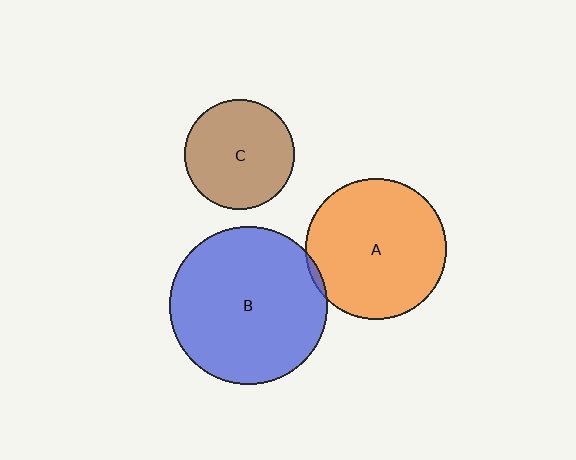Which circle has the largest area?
Circle B (blue).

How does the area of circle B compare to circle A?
Approximately 1.2 times.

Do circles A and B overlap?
Yes.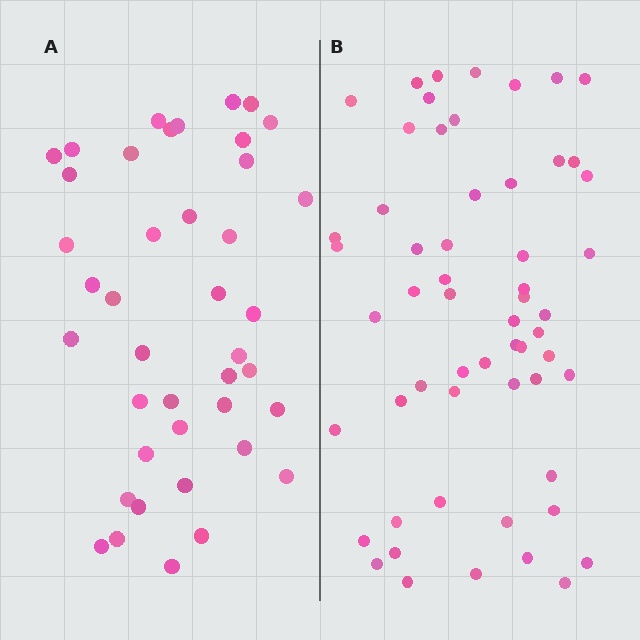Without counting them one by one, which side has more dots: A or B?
Region B (the right region) has more dots.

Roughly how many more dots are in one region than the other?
Region B has approximately 15 more dots than region A.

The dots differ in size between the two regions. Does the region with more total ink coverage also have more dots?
No. Region A has more total ink coverage because its dots are larger, but region B actually contains more individual dots. Total area can be misleading — the number of items is what matters here.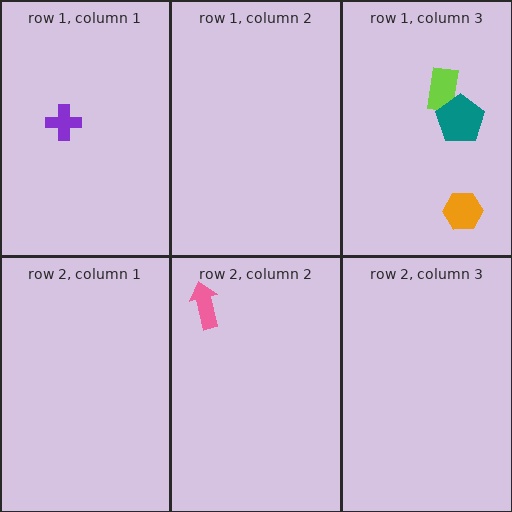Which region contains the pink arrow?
The row 2, column 2 region.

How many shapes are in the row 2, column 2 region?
1.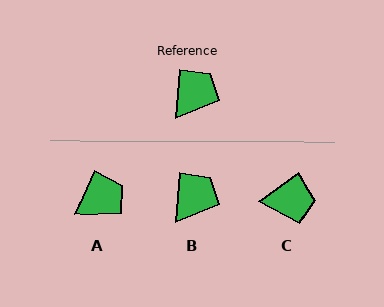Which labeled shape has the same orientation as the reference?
B.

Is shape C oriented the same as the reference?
No, it is off by about 51 degrees.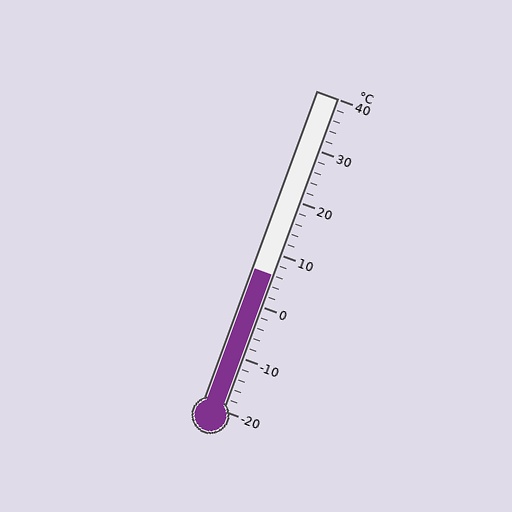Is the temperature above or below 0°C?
The temperature is above 0°C.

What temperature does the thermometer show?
The thermometer shows approximately 6°C.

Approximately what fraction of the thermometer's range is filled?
The thermometer is filled to approximately 45% of its range.